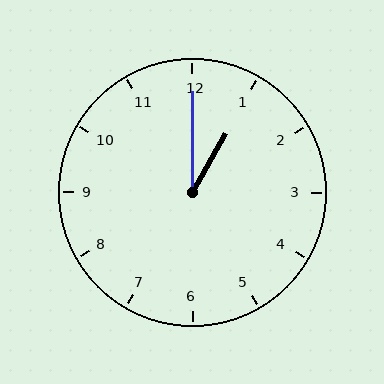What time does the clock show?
1:00.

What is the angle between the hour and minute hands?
Approximately 30 degrees.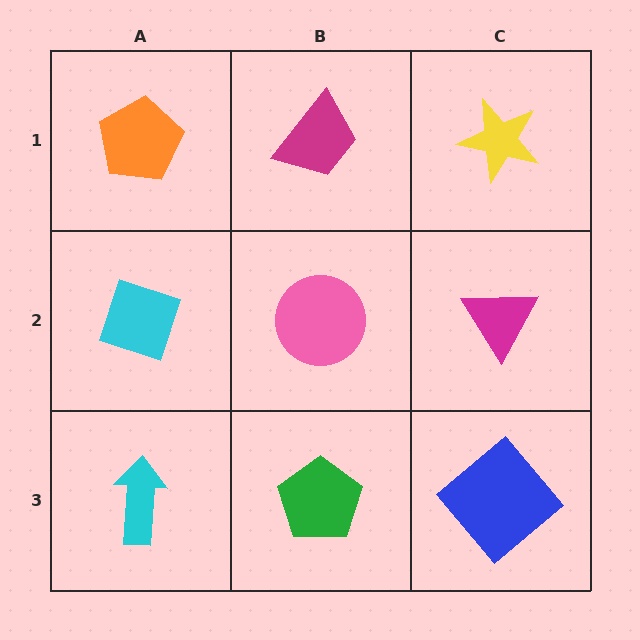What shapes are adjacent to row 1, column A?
A cyan diamond (row 2, column A), a magenta trapezoid (row 1, column B).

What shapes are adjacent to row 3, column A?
A cyan diamond (row 2, column A), a green pentagon (row 3, column B).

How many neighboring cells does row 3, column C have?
2.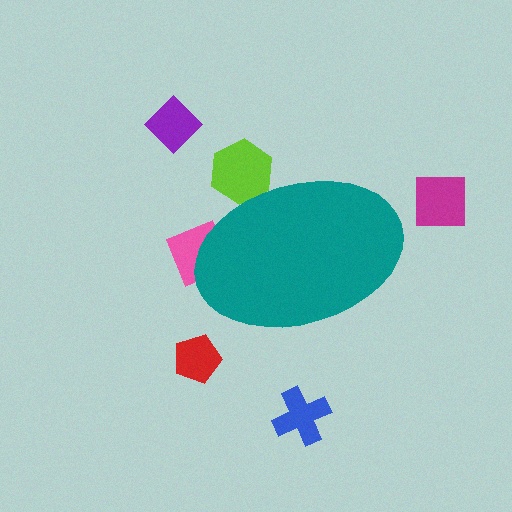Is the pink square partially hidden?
Yes, the pink square is partially hidden behind the teal ellipse.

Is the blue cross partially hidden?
No, the blue cross is fully visible.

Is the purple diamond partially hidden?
No, the purple diamond is fully visible.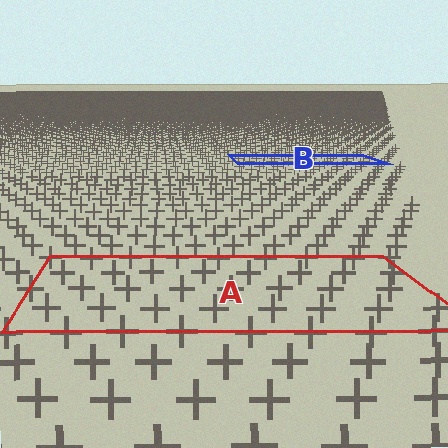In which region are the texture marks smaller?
The texture marks are smaller in region B, because it is farther away.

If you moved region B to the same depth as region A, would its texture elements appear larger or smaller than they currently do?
They would appear larger. At a closer depth, the same texture elements are projected at a bigger on-screen size.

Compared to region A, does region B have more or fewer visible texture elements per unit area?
Region B has more texture elements per unit area — they are packed more densely because it is farther away.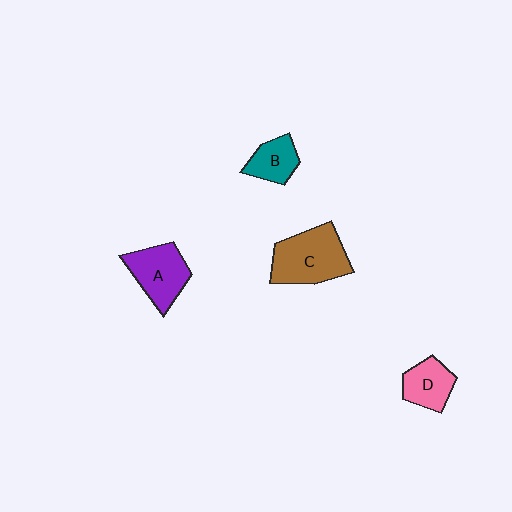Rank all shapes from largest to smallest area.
From largest to smallest: C (brown), A (purple), D (pink), B (teal).